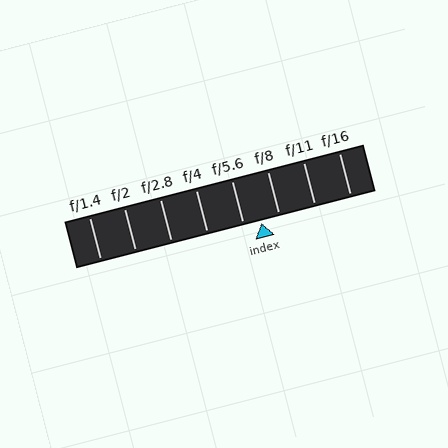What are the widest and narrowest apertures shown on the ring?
The widest aperture shown is f/1.4 and the narrowest is f/16.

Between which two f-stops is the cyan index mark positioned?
The index mark is between f/5.6 and f/8.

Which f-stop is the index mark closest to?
The index mark is closest to f/5.6.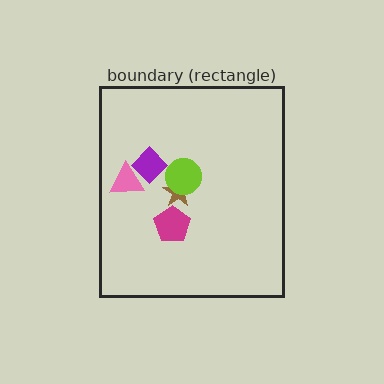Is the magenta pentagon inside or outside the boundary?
Inside.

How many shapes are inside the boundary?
5 inside, 0 outside.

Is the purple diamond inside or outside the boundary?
Inside.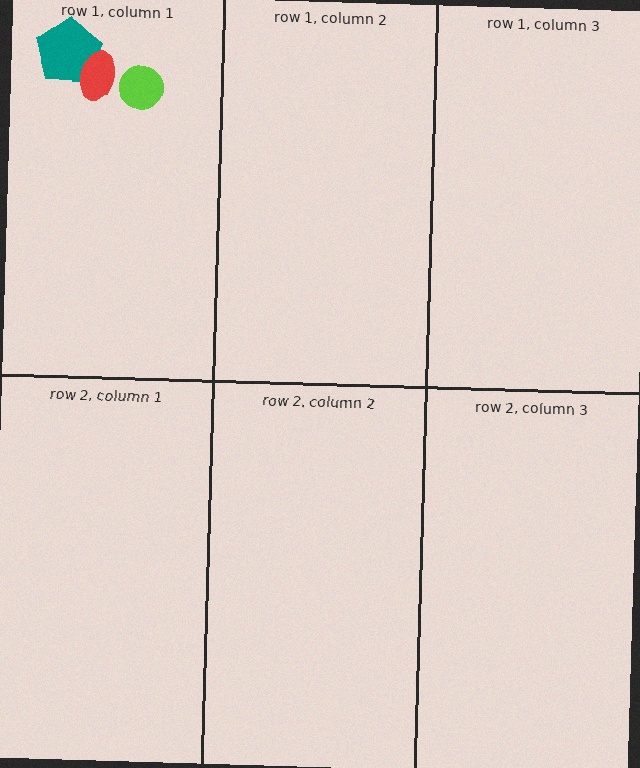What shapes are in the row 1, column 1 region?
The teal pentagon, the red ellipse, the lime circle.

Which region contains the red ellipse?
The row 1, column 1 region.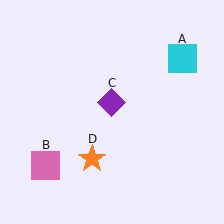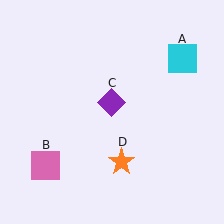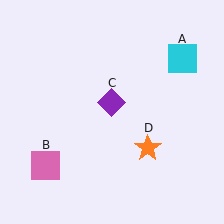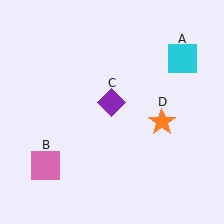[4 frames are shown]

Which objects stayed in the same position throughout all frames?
Cyan square (object A) and pink square (object B) and purple diamond (object C) remained stationary.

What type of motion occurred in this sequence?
The orange star (object D) rotated counterclockwise around the center of the scene.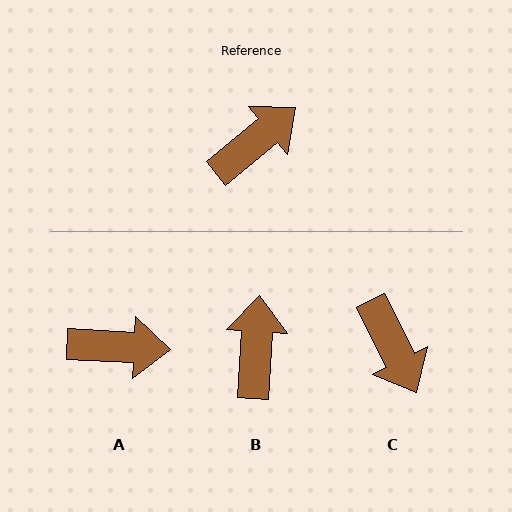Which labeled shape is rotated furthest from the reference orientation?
C, about 103 degrees away.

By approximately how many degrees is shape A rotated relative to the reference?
Approximately 42 degrees clockwise.